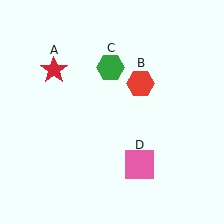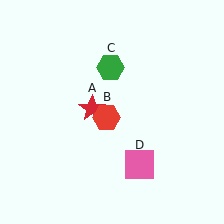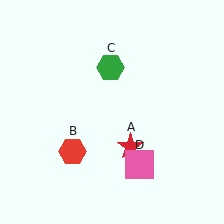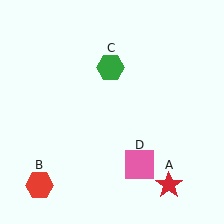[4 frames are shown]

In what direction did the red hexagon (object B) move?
The red hexagon (object B) moved down and to the left.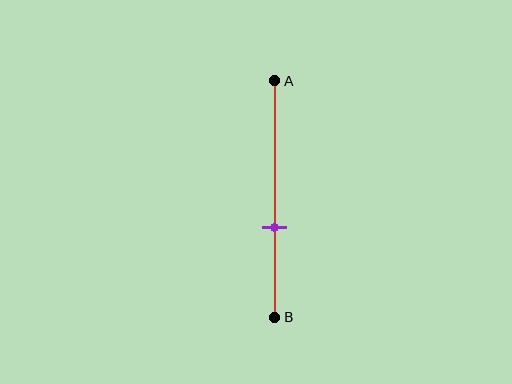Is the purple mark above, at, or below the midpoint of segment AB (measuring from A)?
The purple mark is below the midpoint of segment AB.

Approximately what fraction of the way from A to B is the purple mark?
The purple mark is approximately 60% of the way from A to B.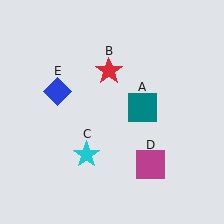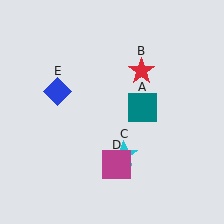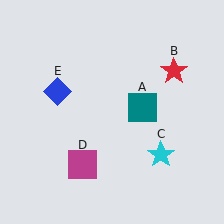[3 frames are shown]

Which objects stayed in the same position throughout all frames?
Teal square (object A) and blue diamond (object E) remained stationary.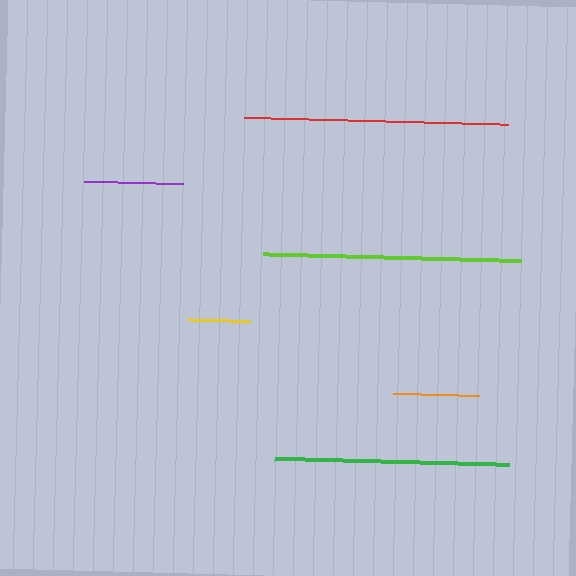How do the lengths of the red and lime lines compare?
The red and lime lines are approximately the same length.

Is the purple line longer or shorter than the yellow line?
The purple line is longer than the yellow line.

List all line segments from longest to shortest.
From longest to shortest: red, lime, green, purple, orange, yellow.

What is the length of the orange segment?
The orange segment is approximately 85 pixels long.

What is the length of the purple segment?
The purple segment is approximately 100 pixels long.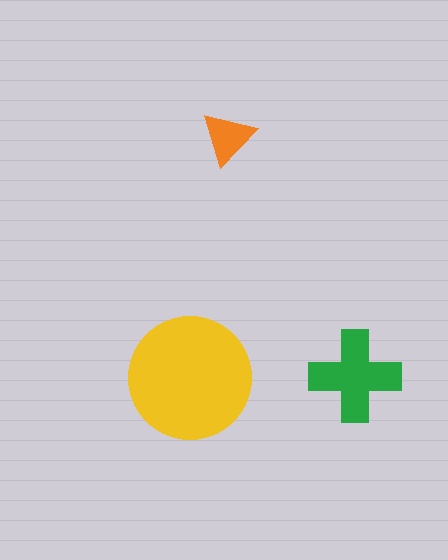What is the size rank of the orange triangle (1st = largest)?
3rd.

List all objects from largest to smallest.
The yellow circle, the green cross, the orange triangle.